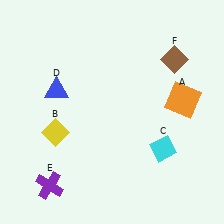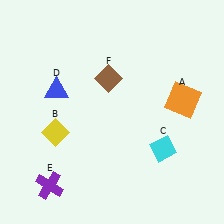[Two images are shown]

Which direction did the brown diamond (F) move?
The brown diamond (F) moved left.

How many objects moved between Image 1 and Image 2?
1 object moved between the two images.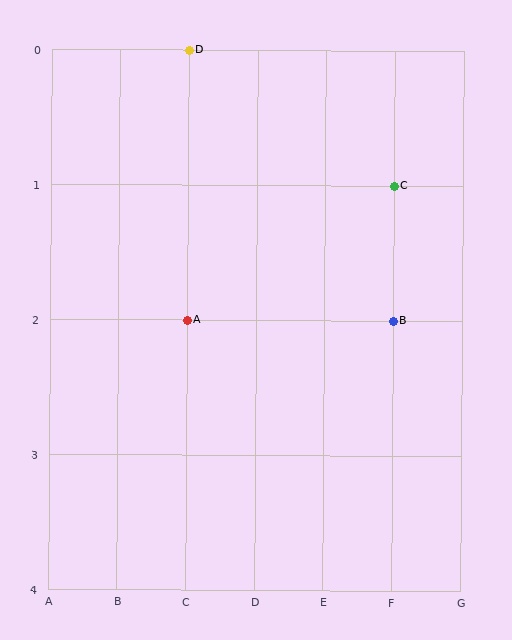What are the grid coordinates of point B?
Point B is at grid coordinates (F, 2).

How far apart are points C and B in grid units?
Points C and B are 1 row apart.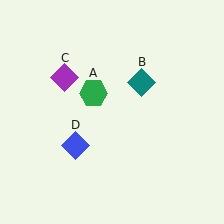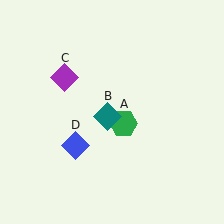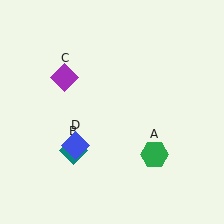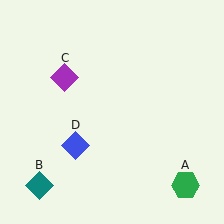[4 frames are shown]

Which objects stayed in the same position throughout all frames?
Purple diamond (object C) and blue diamond (object D) remained stationary.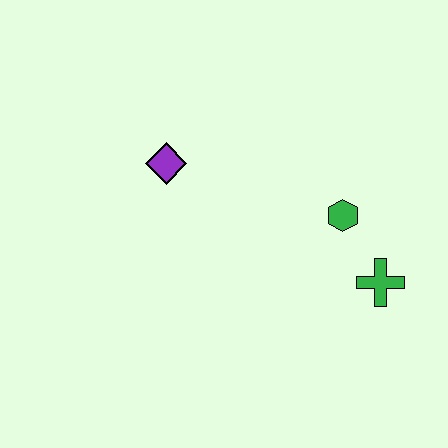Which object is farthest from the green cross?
The purple diamond is farthest from the green cross.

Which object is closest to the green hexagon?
The green cross is closest to the green hexagon.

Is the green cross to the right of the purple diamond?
Yes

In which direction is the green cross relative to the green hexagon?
The green cross is below the green hexagon.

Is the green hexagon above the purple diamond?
No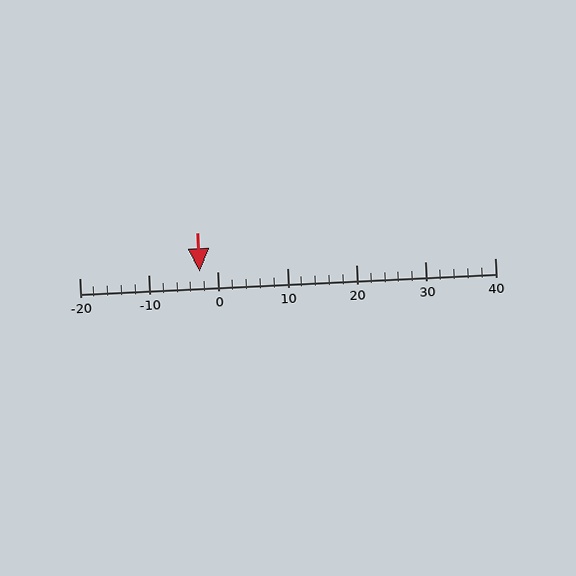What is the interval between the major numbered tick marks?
The major tick marks are spaced 10 units apart.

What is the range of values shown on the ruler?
The ruler shows values from -20 to 40.